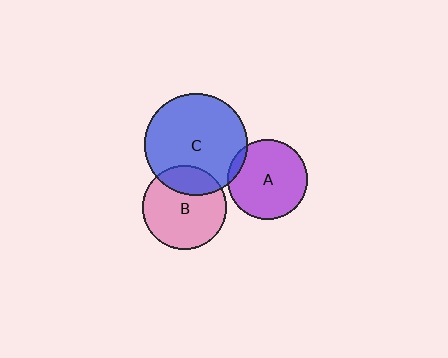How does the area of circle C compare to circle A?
Approximately 1.7 times.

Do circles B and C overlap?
Yes.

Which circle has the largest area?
Circle C (blue).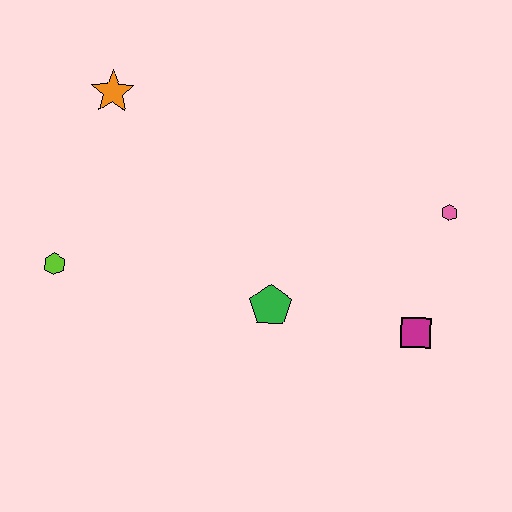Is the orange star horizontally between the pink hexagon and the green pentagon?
No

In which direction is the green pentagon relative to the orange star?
The green pentagon is below the orange star.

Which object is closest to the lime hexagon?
The orange star is closest to the lime hexagon.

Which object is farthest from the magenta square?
The orange star is farthest from the magenta square.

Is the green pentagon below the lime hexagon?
Yes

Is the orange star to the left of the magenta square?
Yes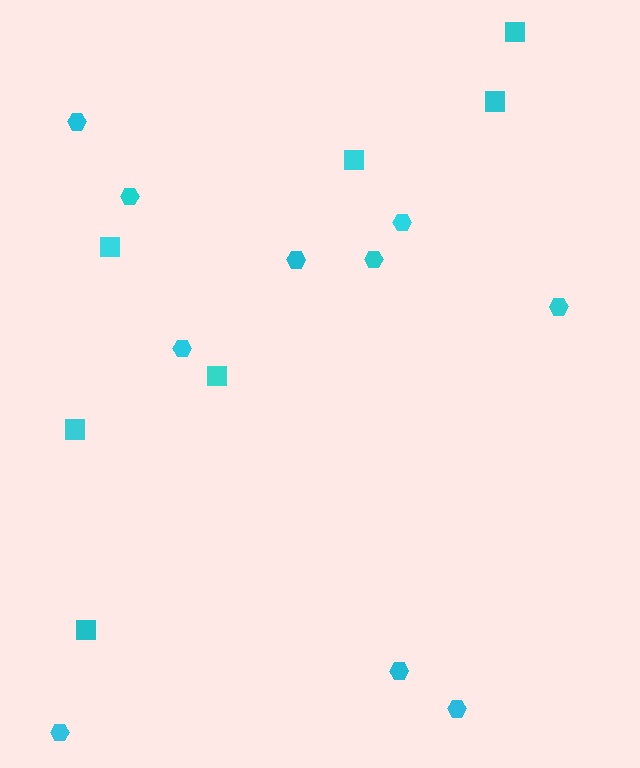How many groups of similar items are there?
There are 2 groups: one group of squares (7) and one group of hexagons (10).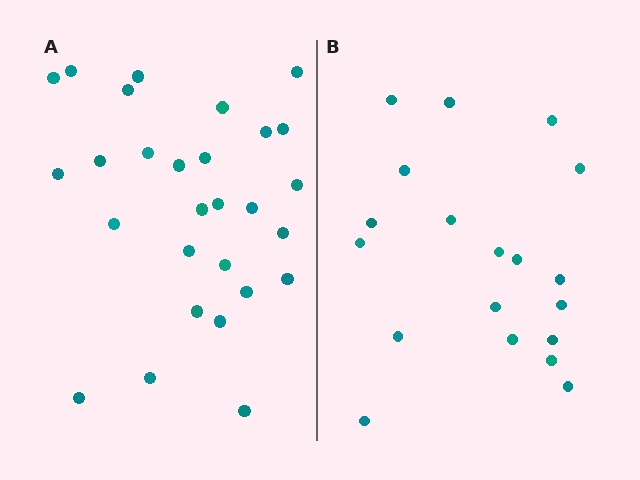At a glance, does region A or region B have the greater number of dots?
Region A (the left region) has more dots.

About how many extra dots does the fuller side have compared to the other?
Region A has roughly 8 or so more dots than region B.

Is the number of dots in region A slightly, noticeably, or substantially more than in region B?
Region A has substantially more. The ratio is roughly 1.5 to 1.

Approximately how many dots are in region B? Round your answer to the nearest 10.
About 20 dots. (The exact count is 19, which rounds to 20.)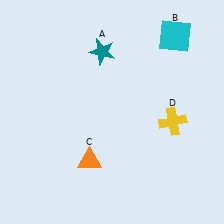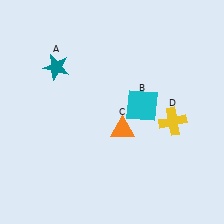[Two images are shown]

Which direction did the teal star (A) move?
The teal star (A) moved left.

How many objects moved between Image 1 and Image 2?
3 objects moved between the two images.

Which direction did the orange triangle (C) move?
The orange triangle (C) moved right.